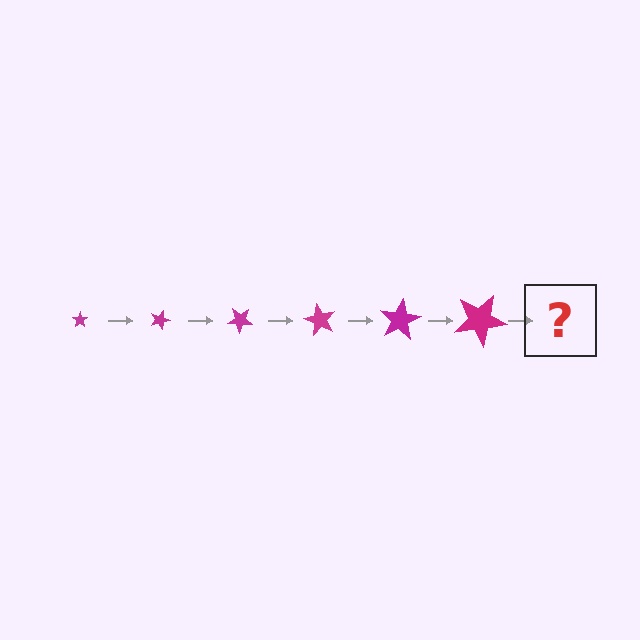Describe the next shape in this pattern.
It should be a star, larger than the previous one and rotated 120 degrees from the start.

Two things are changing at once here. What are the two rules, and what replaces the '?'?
The two rules are that the star grows larger each step and it rotates 20 degrees each step. The '?' should be a star, larger than the previous one and rotated 120 degrees from the start.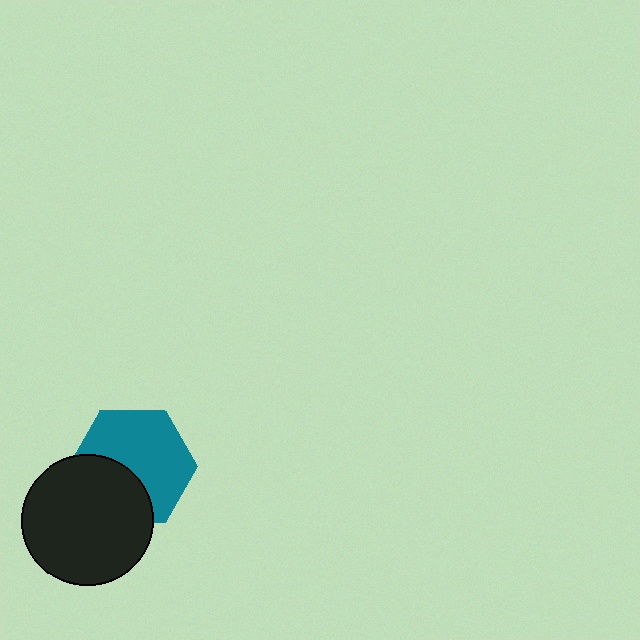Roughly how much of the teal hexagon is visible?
About half of it is visible (roughly 64%).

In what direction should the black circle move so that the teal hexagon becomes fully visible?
The black circle should move down. That is the shortest direction to clear the overlap and leave the teal hexagon fully visible.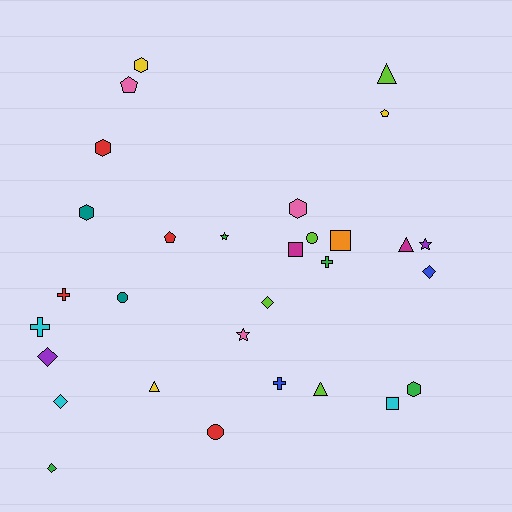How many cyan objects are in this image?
There are 3 cyan objects.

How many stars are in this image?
There are 3 stars.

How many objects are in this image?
There are 30 objects.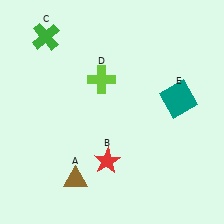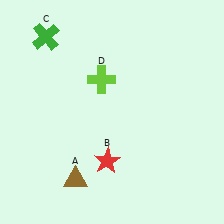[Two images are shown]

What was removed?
The teal square (E) was removed in Image 2.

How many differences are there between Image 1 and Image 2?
There is 1 difference between the two images.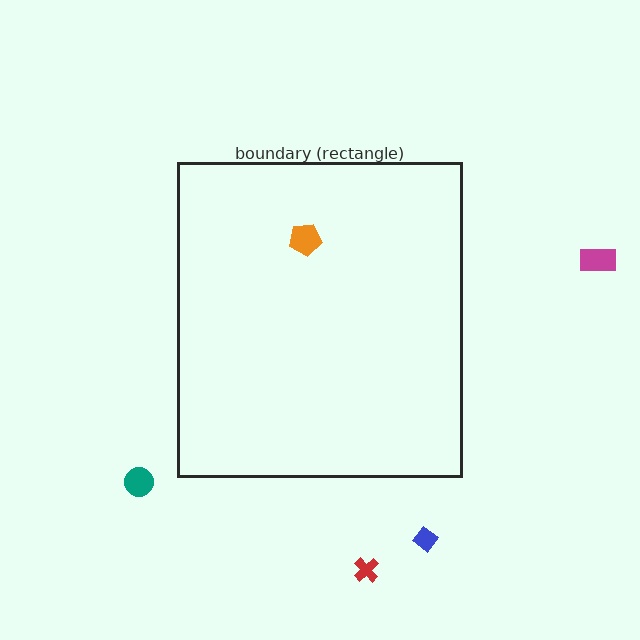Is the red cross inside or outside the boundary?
Outside.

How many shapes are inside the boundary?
1 inside, 4 outside.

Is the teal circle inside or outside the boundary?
Outside.